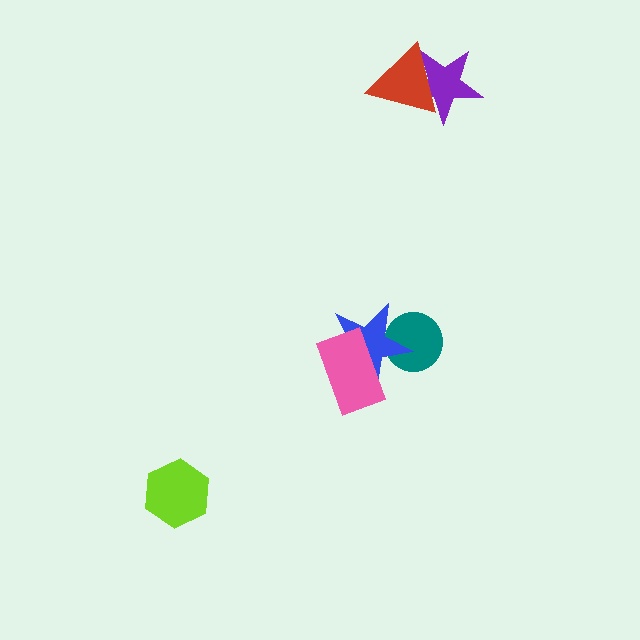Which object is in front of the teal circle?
The blue star is in front of the teal circle.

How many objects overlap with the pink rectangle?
1 object overlaps with the pink rectangle.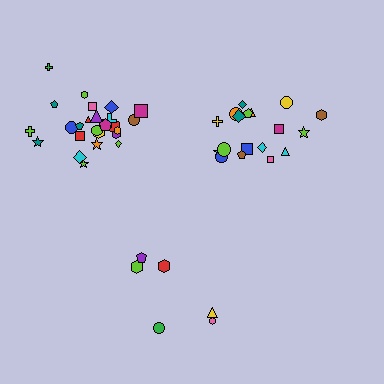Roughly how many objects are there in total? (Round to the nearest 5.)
Roughly 50 objects in total.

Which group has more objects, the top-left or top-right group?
The top-left group.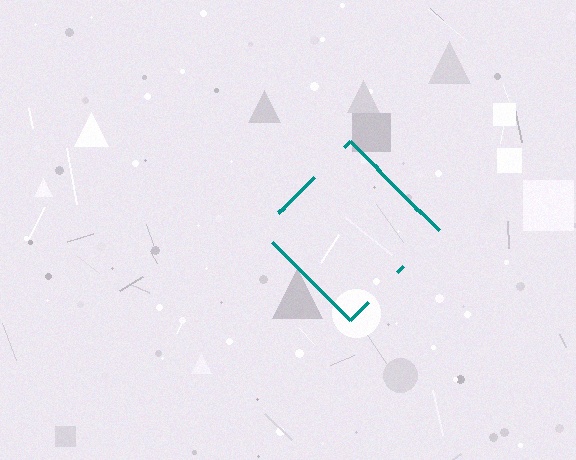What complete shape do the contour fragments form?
The contour fragments form a diamond.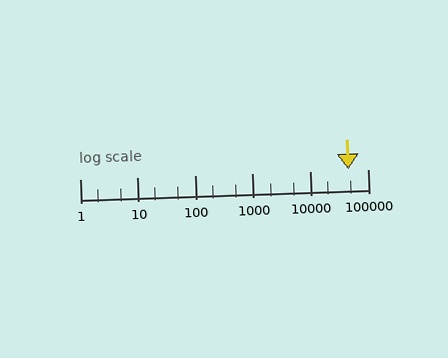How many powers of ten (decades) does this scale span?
The scale spans 5 decades, from 1 to 100000.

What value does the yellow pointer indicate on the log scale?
The pointer indicates approximately 45000.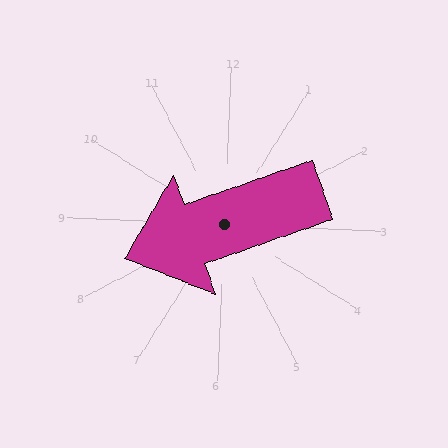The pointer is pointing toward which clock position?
Roughly 8 o'clock.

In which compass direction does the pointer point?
West.